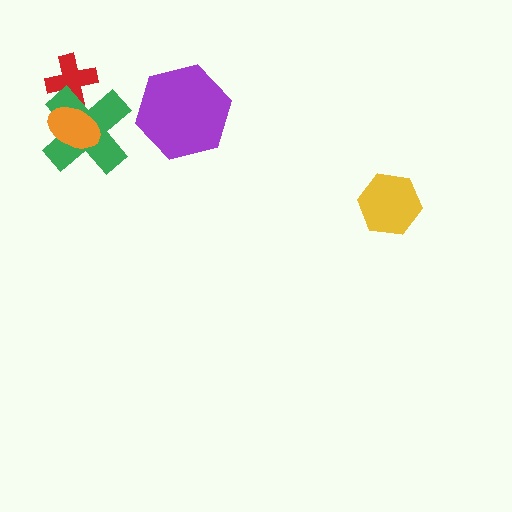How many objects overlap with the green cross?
2 objects overlap with the green cross.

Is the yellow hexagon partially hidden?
No, no other shape covers it.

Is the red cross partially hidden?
Yes, it is partially covered by another shape.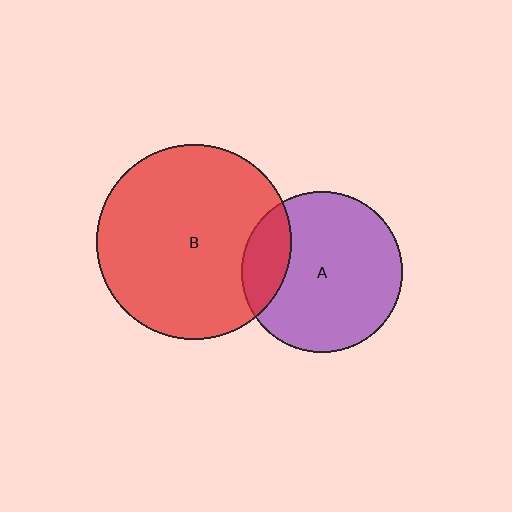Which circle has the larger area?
Circle B (red).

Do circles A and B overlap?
Yes.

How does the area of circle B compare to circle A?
Approximately 1.5 times.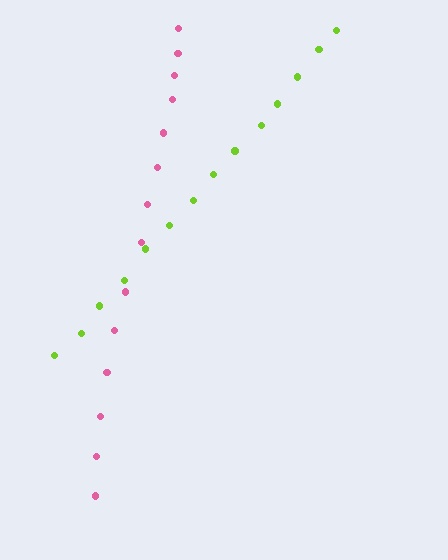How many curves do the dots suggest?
There are 2 distinct paths.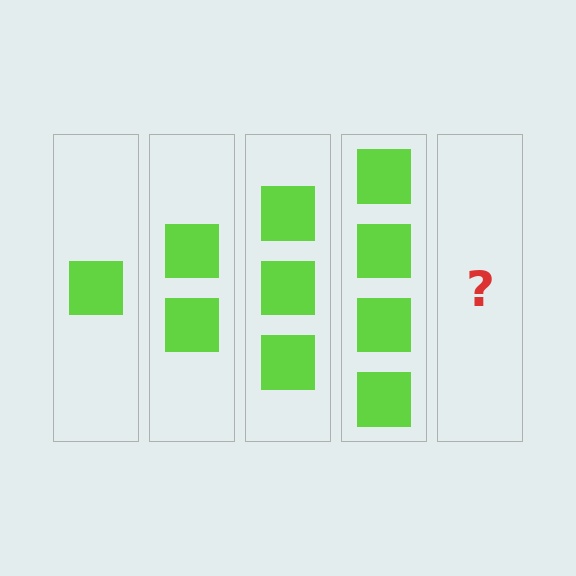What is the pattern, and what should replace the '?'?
The pattern is that each step adds one more square. The '?' should be 5 squares.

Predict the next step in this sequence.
The next step is 5 squares.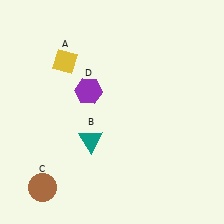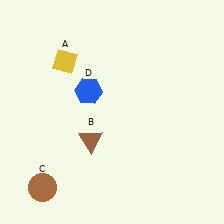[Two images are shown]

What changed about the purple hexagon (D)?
In Image 1, D is purple. In Image 2, it changed to blue.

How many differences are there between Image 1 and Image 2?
There are 2 differences between the two images.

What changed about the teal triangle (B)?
In Image 1, B is teal. In Image 2, it changed to brown.